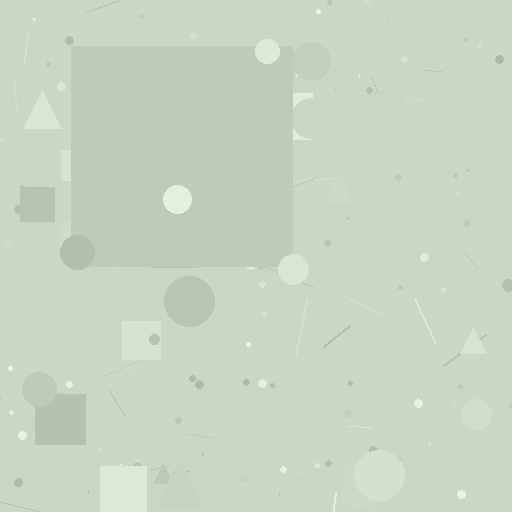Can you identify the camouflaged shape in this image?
The camouflaged shape is a square.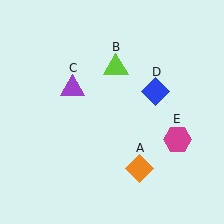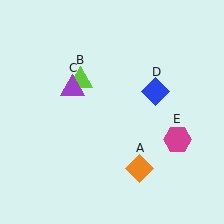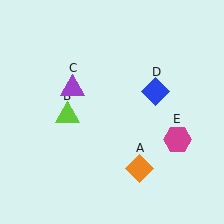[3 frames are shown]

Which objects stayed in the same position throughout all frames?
Orange diamond (object A) and purple triangle (object C) and blue diamond (object D) and magenta hexagon (object E) remained stationary.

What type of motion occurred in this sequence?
The lime triangle (object B) rotated counterclockwise around the center of the scene.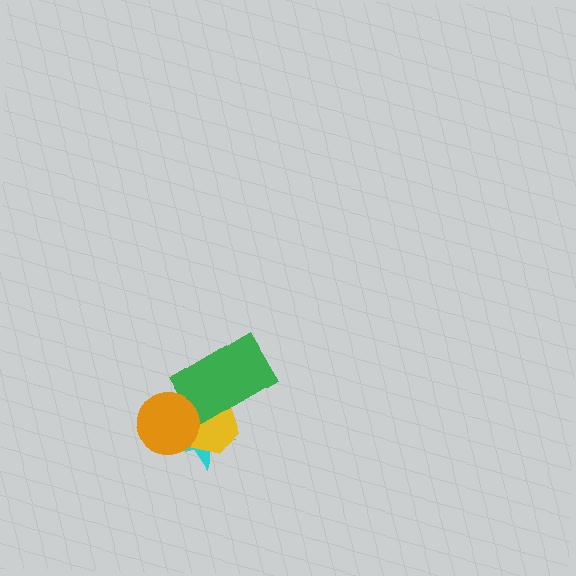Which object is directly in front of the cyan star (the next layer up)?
The yellow hexagon is directly in front of the cyan star.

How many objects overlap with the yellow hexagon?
3 objects overlap with the yellow hexagon.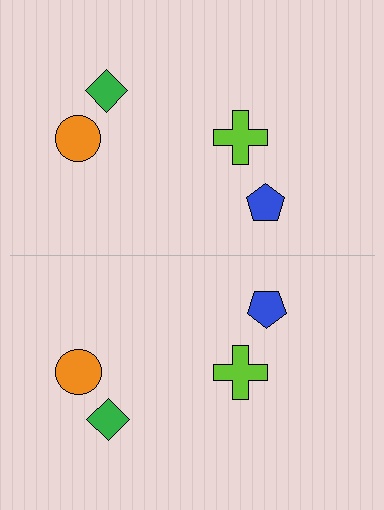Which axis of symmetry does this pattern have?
The pattern has a horizontal axis of symmetry running through the center of the image.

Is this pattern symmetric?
Yes, this pattern has bilateral (reflection) symmetry.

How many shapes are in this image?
There are 8 shapes in this image.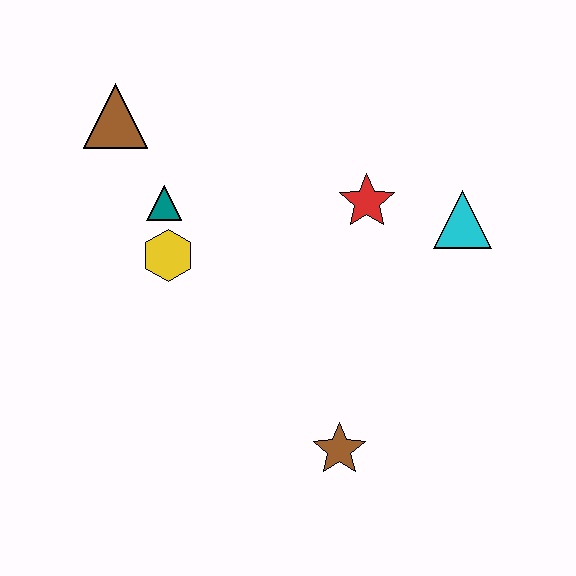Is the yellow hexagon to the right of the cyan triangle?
No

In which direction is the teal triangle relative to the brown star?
The teal triangle is above the brown star.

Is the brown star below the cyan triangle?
Yes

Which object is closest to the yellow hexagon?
The teal triangle is closest to the yellow hexagon.